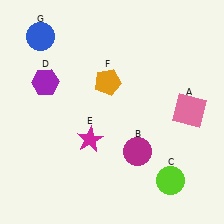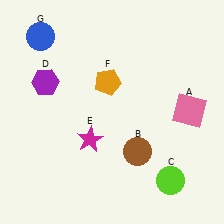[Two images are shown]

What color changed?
The circle (B) changed from magenta in Image 1 to brown in Image 2.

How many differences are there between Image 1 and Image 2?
There is 1 difference between the two images.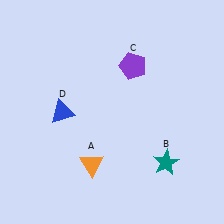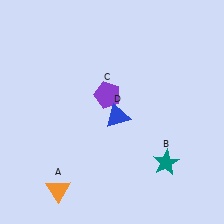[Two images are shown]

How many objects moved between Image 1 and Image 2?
3 objects moved between the two images.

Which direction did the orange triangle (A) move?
The orange triangle (A) moved left.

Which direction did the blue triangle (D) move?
The blue triangle (D) moved right.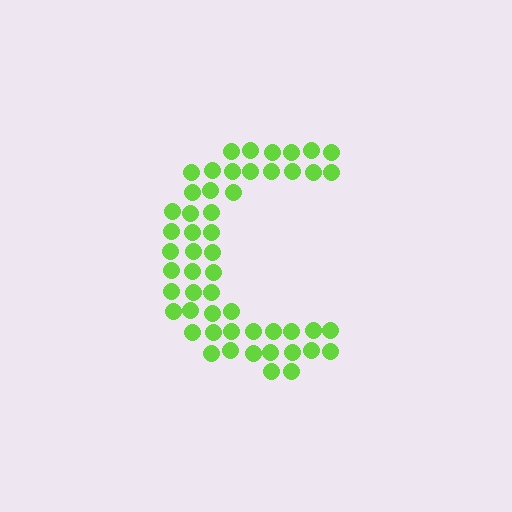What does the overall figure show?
The overall figure shows the letter C.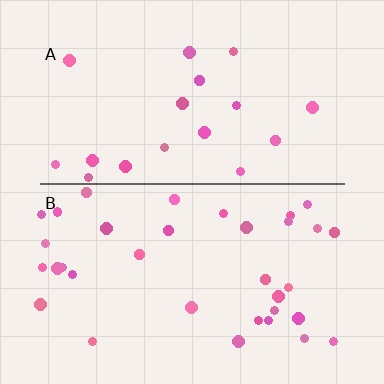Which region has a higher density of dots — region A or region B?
B (the bottom).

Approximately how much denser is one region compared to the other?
Approximately 2.0× — region B over region A.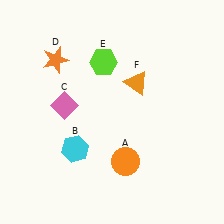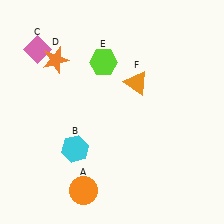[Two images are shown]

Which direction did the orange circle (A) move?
The orange circle (A) moved left.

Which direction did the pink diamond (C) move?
The pink diamond (C) moved up.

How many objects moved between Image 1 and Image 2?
2 objects moved between the two images.